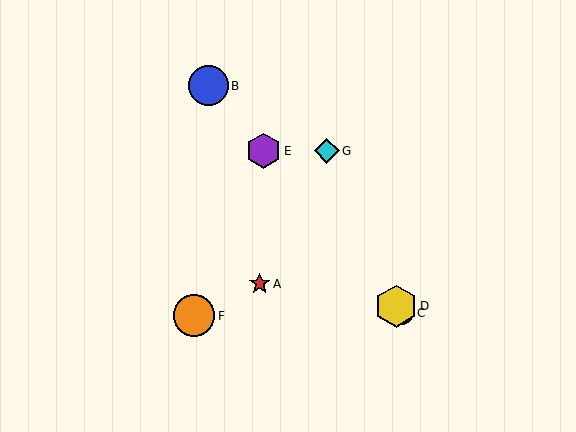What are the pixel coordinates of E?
Object E is at (264, 151).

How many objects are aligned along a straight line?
4 objects (B, C, D, E) are aligned along a straight line.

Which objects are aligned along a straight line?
Objects B, C, D, E are aligned along a straight line.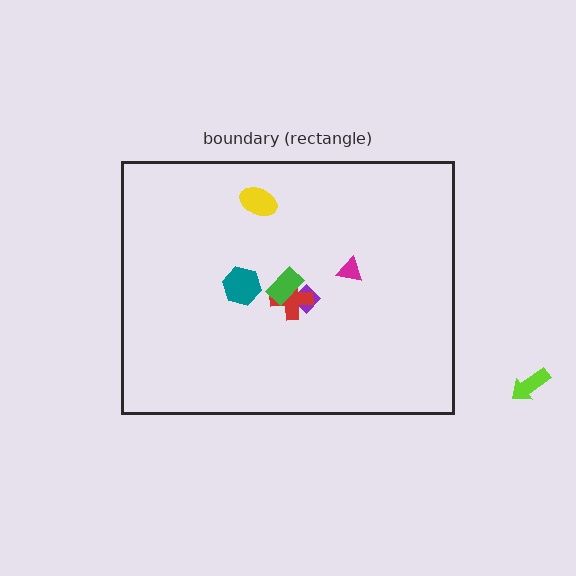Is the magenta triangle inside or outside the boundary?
Inside.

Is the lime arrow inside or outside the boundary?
Outside.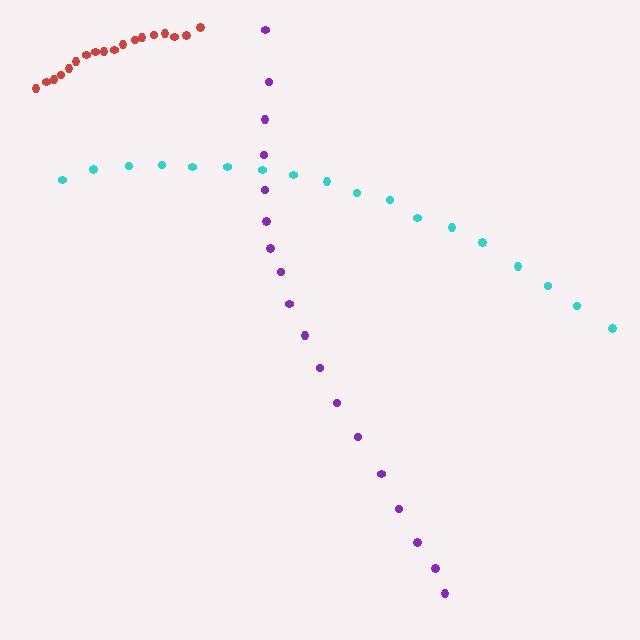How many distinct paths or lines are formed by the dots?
There are 3 distinct paths.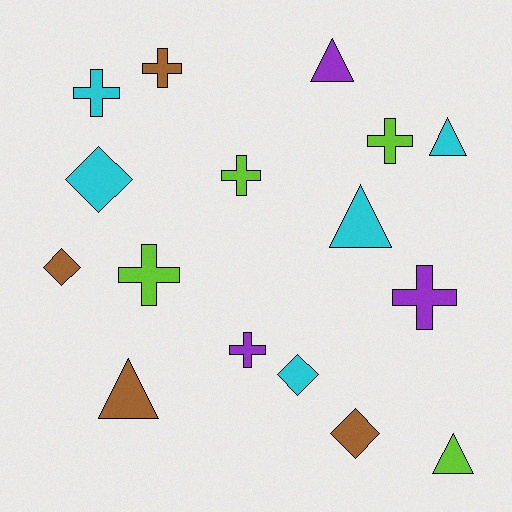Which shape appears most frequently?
Cross, with 7 objects.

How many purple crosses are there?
There are 2 purple crosses.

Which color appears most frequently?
Cyan, with 5 objects.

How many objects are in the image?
There are 16 objects.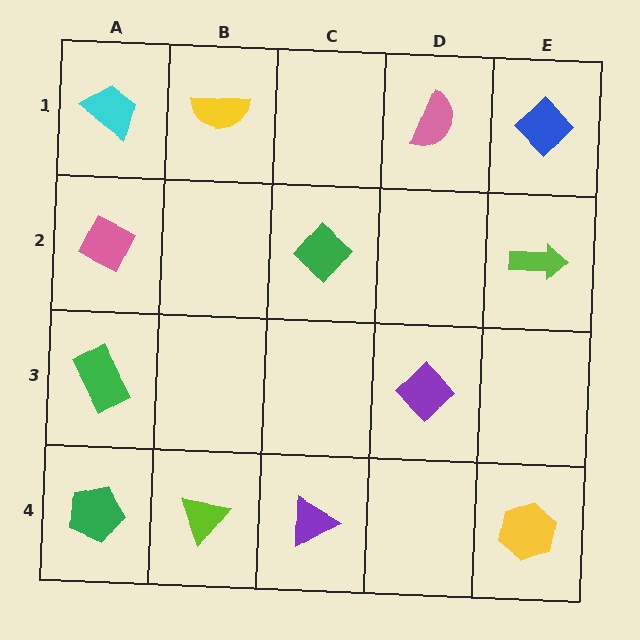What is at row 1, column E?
A blue diamond.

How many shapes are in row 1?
4 shapes.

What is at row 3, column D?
A purple diamond.